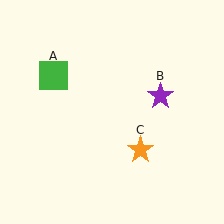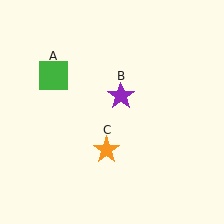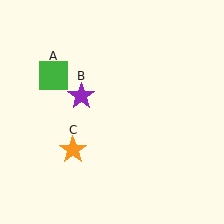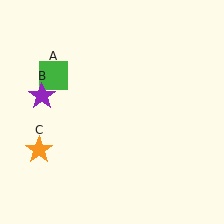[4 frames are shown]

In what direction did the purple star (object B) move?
The purple star (object B) moved left.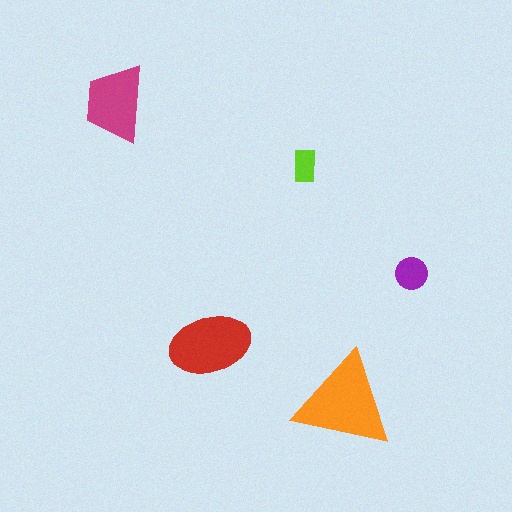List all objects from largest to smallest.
The orange triangle, the red ellipse, the magenta trapezoid, the purple circle, the lime rectangle.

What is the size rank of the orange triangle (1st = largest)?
1st.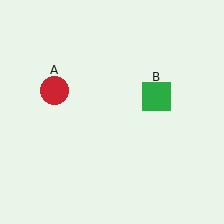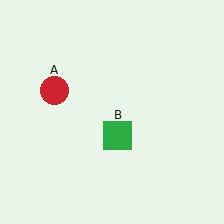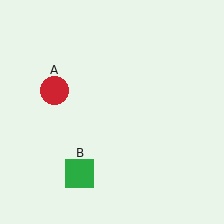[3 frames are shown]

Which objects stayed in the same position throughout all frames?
Red circle (object A) remained stationary.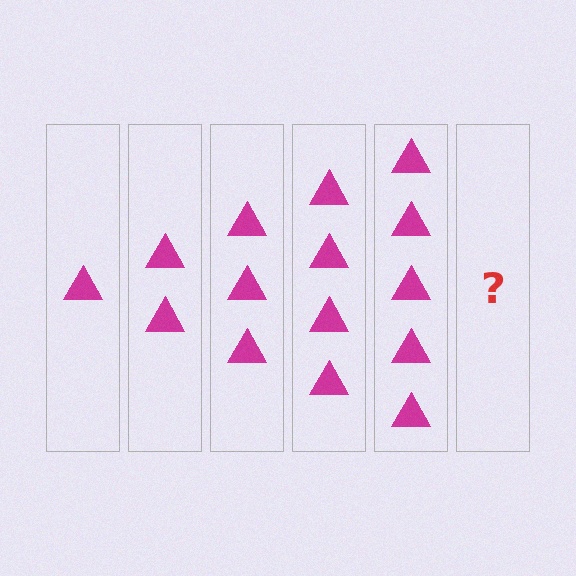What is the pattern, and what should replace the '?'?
The pattern is that each step adds one more triangle. The '?' should be 6 triangles.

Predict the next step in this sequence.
The next step is 6 triangles.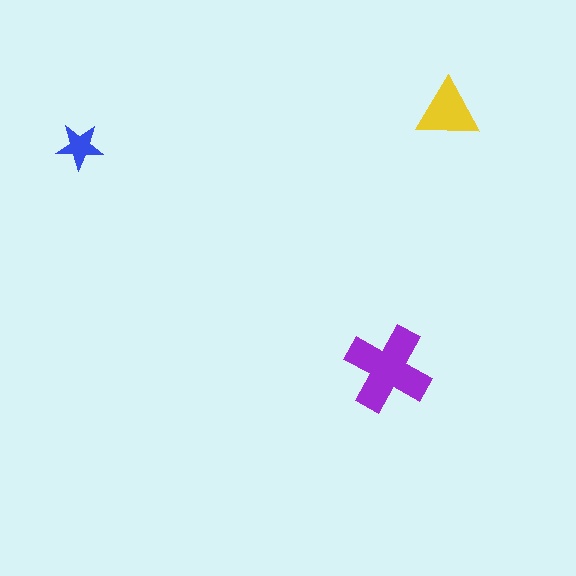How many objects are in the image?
There are 3 objects in the image.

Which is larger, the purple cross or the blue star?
The purple cross.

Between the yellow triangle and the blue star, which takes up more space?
The yellow triangle.